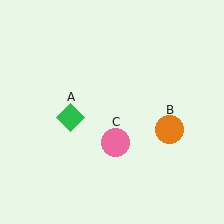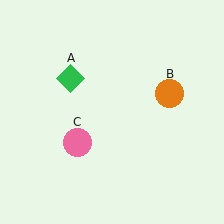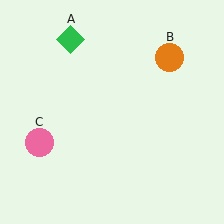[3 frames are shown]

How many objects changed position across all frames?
3 objects changed position: green diamond (object A), orange circle (object B), pink circle (object C).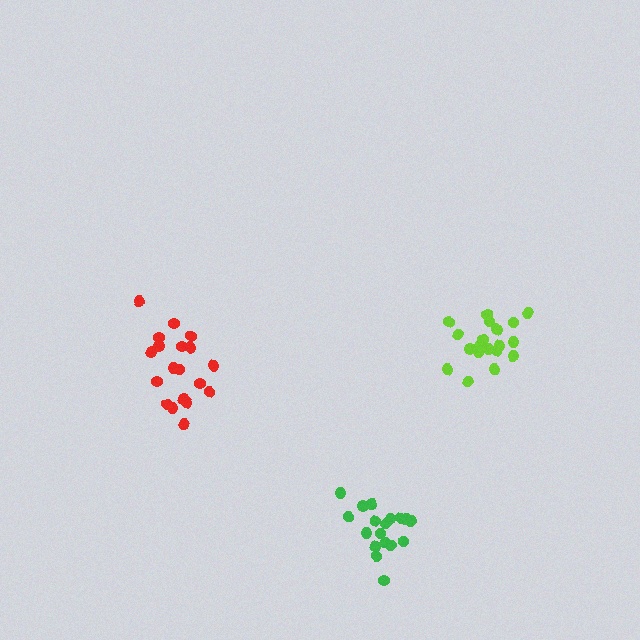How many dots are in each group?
Group 1: 19 dots, Group 2: 19 dots, Group 3: 18 dots (56 total).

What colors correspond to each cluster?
The clusters are colored: red, lime, green.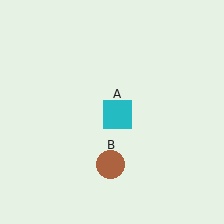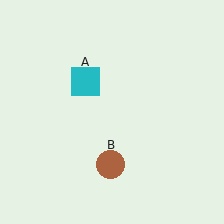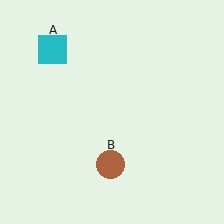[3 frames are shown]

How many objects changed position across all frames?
1 object changed position: cyan square (object A).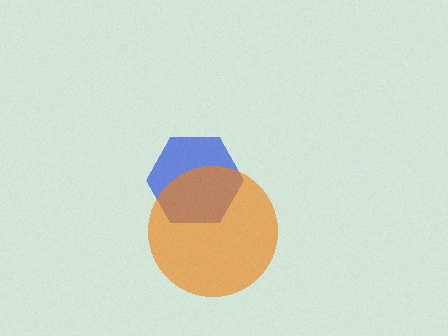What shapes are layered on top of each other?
The layered shapes are: a blue hexagon, an orange circle.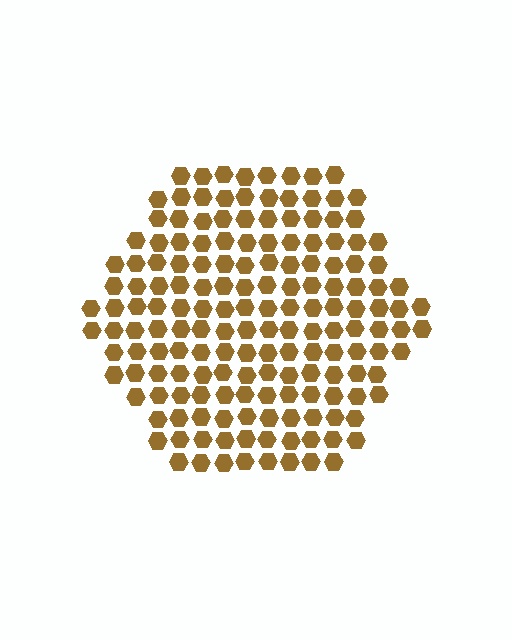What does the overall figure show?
The overall figure shows a hexagon.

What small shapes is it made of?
It is made of small hexagons.